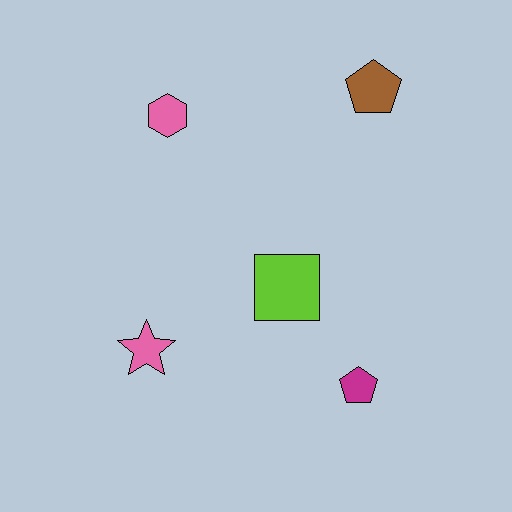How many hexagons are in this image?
There is 1 hexagon.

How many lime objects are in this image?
There is 1 lime object.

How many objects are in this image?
There are 5 objects.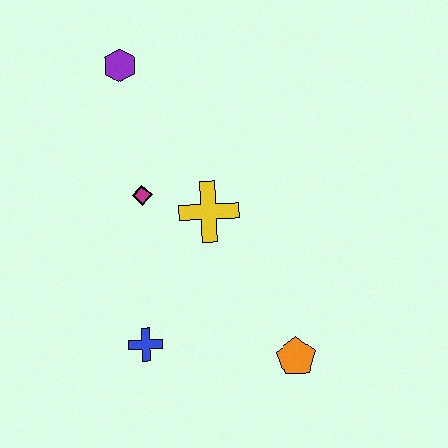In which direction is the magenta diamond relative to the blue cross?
The magenta diamond is above the blue cross.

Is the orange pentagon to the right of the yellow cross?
Yes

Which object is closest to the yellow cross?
The magenta diamond is closest to the yellow cross.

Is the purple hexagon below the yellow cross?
No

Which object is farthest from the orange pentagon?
The purple hexagon is farthest from the orange pentagon.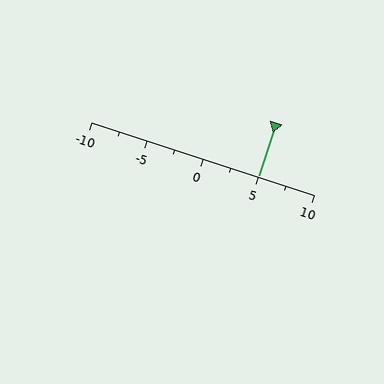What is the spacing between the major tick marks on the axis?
The major ticks are spaced 5 apart.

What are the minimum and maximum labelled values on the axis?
The axis runs from -10 to 10.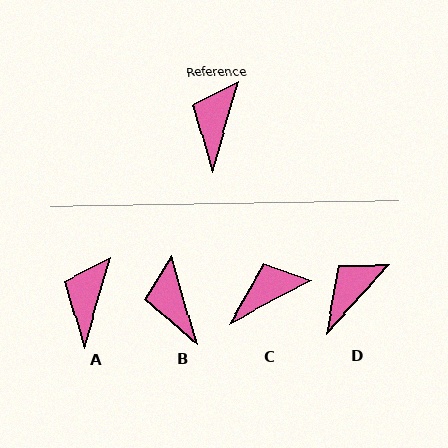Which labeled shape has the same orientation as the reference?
A.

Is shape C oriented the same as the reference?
No, it is off by about 46 degrees.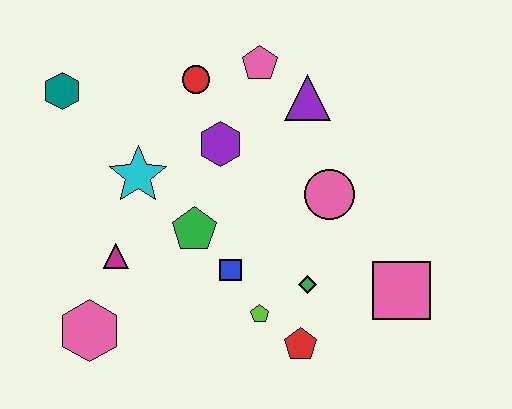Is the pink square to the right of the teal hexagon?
Yes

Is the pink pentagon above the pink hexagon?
Yes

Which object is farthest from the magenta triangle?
The pink square is farthest from the magenta triangle.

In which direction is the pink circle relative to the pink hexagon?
The pink circle is to the right of the pink hexagon.